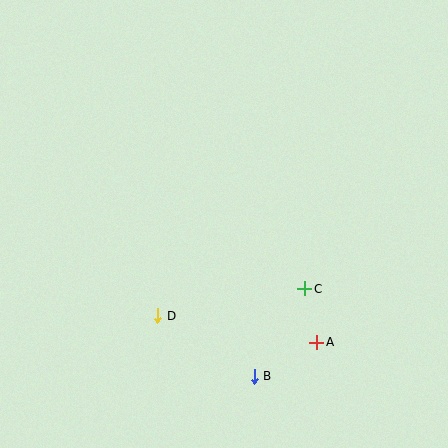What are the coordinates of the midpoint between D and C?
The midpoint between D and C is at (231, 302).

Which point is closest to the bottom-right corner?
Point A is closest to the bottom-right corner.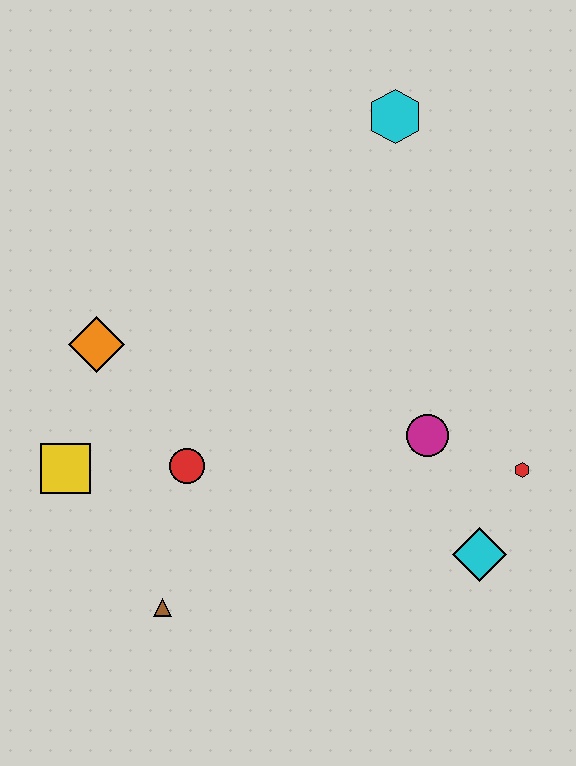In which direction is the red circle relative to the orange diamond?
The red circle is below the orange diamond.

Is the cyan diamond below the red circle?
Yes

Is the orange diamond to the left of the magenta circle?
Yes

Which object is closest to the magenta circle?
The red hexagon is closest to the magenta circle.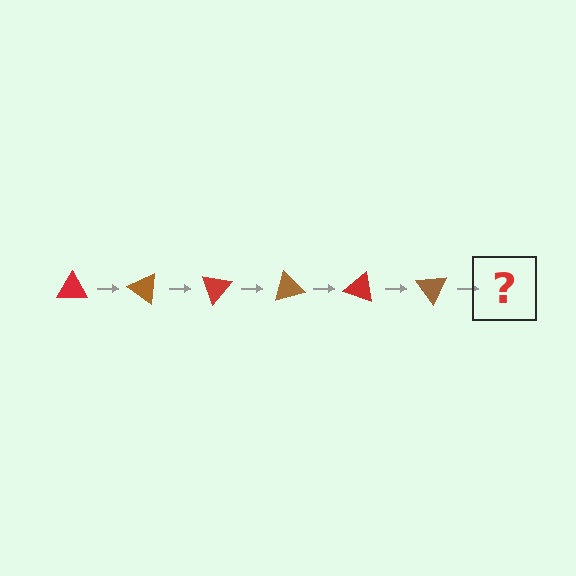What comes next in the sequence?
The next element should be a red triangle, rotated 210 degrees from the start.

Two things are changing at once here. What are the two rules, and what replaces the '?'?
The two rules are that it rotates 35 degrees each step and the color cycles through red and brown. The '?' should be a red triangle, rotated 210 degrees from the start.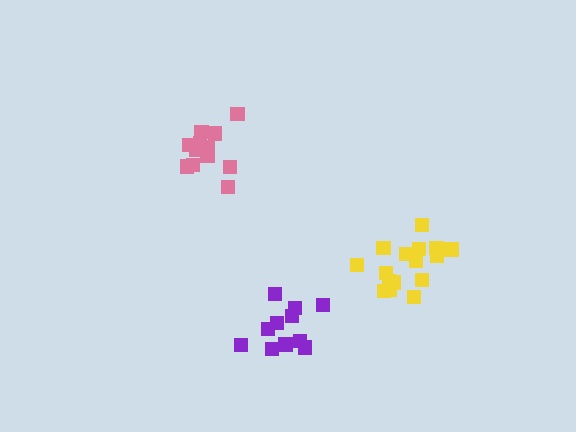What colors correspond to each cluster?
The clusters are colored: purple, pink, yellow.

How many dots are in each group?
Group 1: 11 dots, Group 2: 12 dots, Group 3: 16 dots (39 total).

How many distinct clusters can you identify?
There are 3 distinct clusters.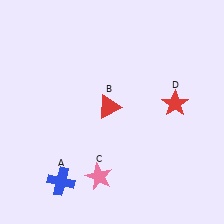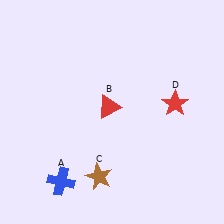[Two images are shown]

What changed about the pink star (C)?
In Image 1, C is pink. In Image 2, it changed to brown.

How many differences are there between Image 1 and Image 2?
There is 1 difference between the two images.